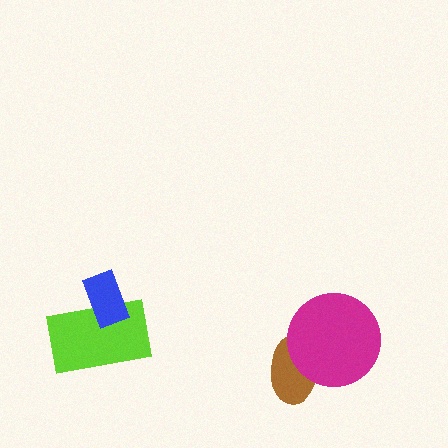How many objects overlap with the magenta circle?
1 object overlaps with the magenta circle.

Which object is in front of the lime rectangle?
The blue rectangle is in front of the lime rectangle.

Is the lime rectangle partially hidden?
Yes, it is partially covered by another shape.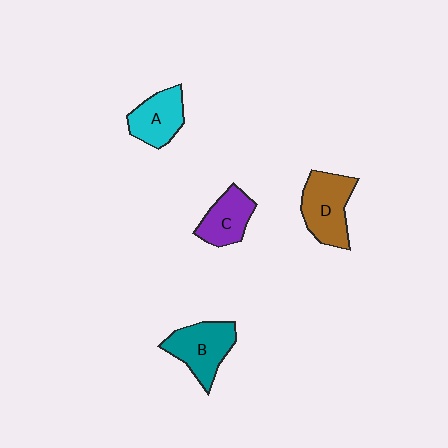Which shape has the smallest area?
Shape C (purple).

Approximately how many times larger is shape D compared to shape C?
Approximately 1.4 times.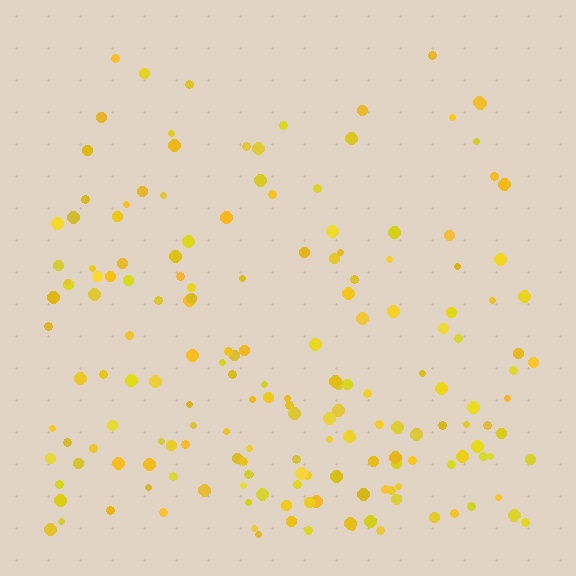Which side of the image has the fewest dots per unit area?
The top.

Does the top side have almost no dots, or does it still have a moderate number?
Still a moderate number, just noticeably fewer than the bottom.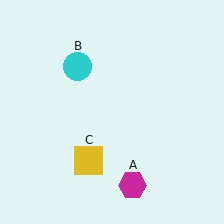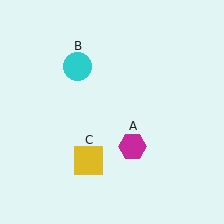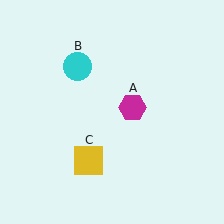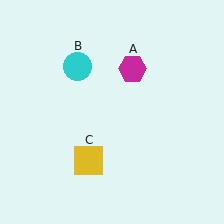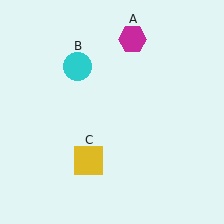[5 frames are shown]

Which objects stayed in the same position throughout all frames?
Cyan circle (object B) and yellow square (object C) remained stationary.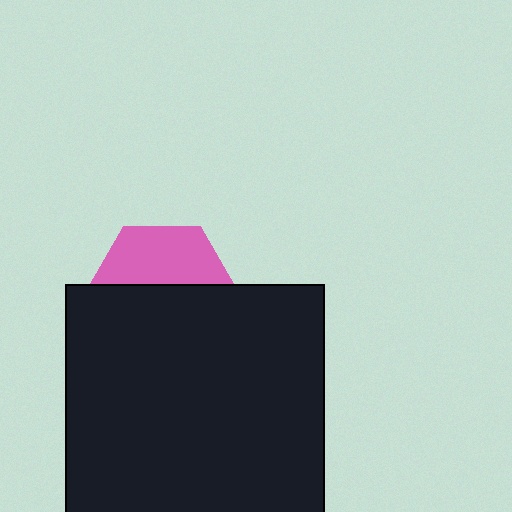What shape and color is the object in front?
The object in front is a black square.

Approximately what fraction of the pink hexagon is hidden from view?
Roughly 59% of the pink hexagon is hidden behind the black square.